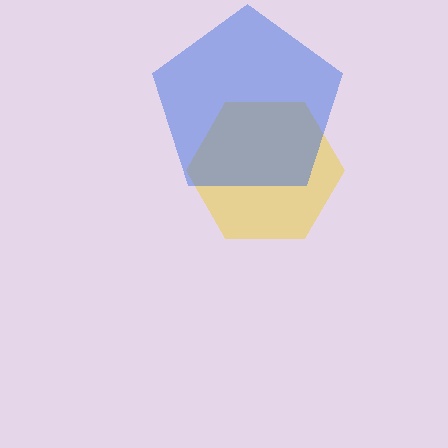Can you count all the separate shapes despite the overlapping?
Yes, there are 2 separate shapes.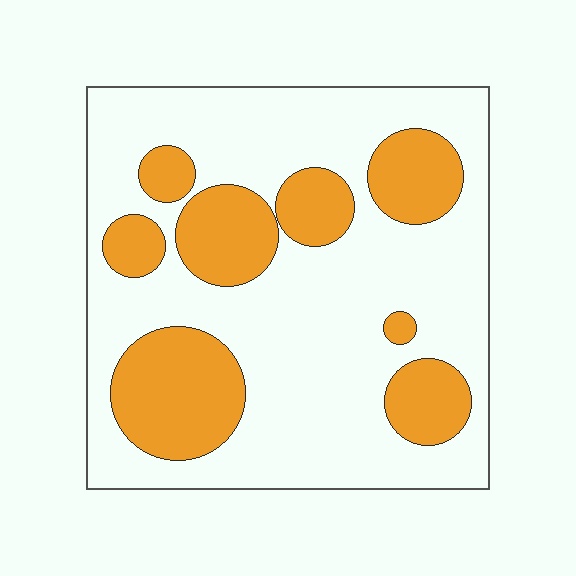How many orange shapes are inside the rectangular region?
8.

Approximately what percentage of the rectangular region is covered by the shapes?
Approximately 30%.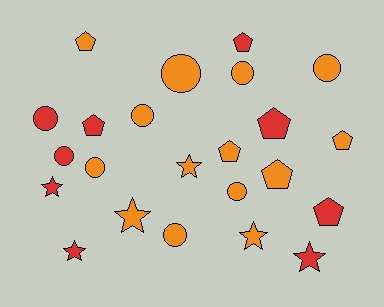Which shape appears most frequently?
Circle, with 9 objects.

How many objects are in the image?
There are 23 objects.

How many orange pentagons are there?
There are 4 orange pentagons.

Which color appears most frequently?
Orange, with 14 objects.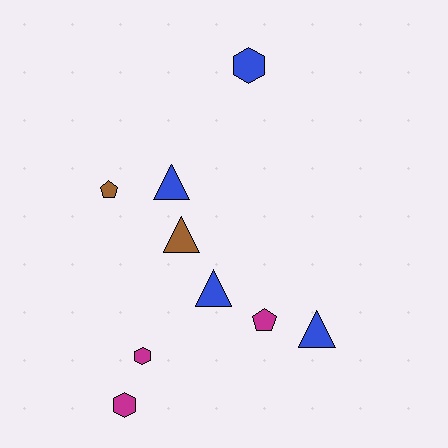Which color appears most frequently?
Blue, with 4 objects.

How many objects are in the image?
There are 9 objects.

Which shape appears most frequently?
Triangle, with 4 objects.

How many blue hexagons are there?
There is 1 blue hexagon.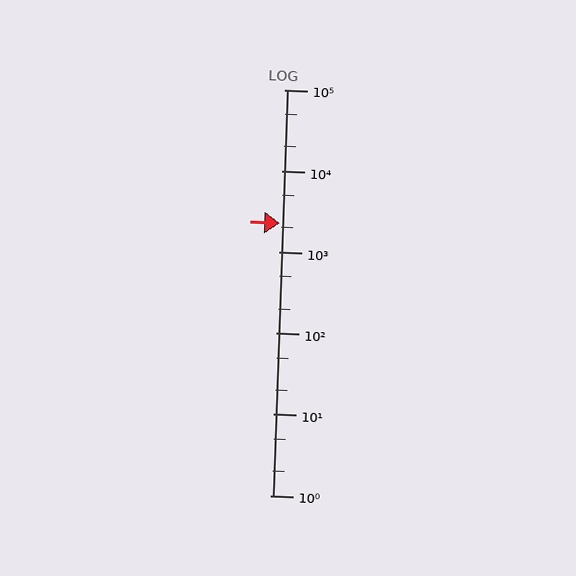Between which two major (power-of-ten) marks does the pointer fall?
The pointer is between 1000 and 10000.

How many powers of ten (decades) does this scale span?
The scale spans 5 decades, from 1 to 100000.